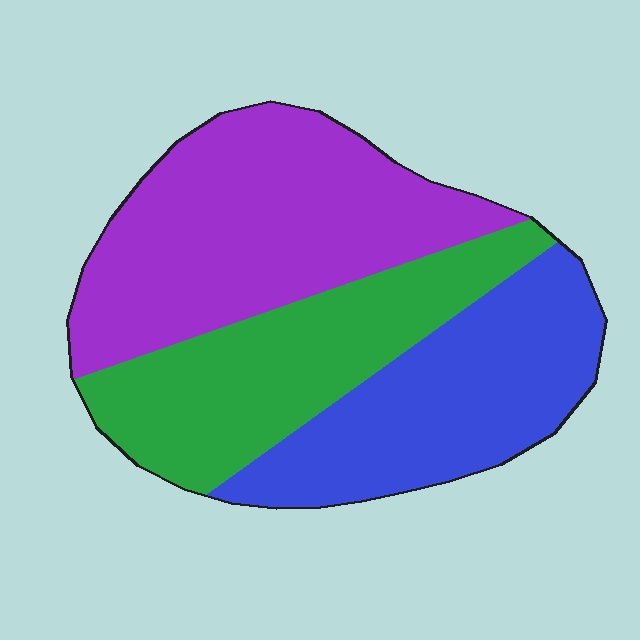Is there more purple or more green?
Purple.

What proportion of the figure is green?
Green covers roughly 30% of the figure.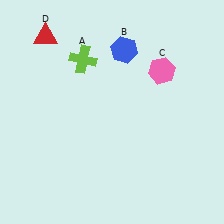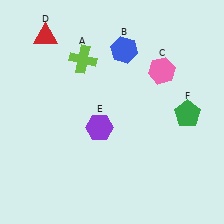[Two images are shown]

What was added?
A purple hexagon (E), a green pentagon (F) were added in Image 2.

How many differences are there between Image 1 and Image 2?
There are 2 differences between the two images.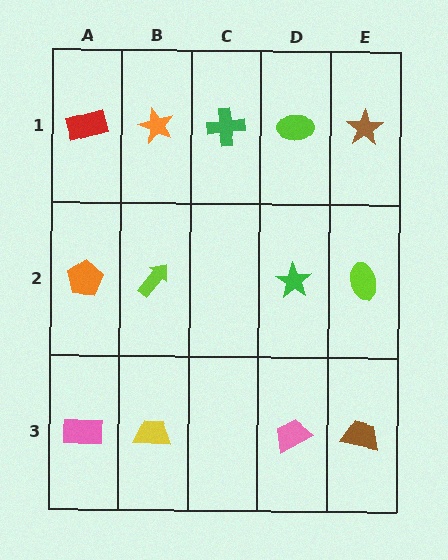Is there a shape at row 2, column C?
No, that cell is empty.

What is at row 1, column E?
A brown star.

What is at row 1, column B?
An orange star.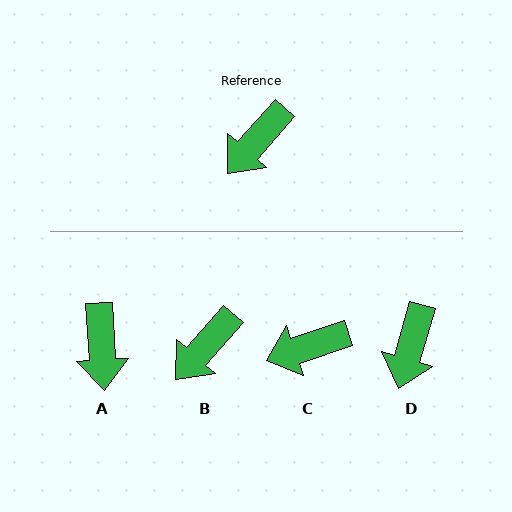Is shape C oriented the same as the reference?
No, it is off by about 30 degrees.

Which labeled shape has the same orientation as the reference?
B.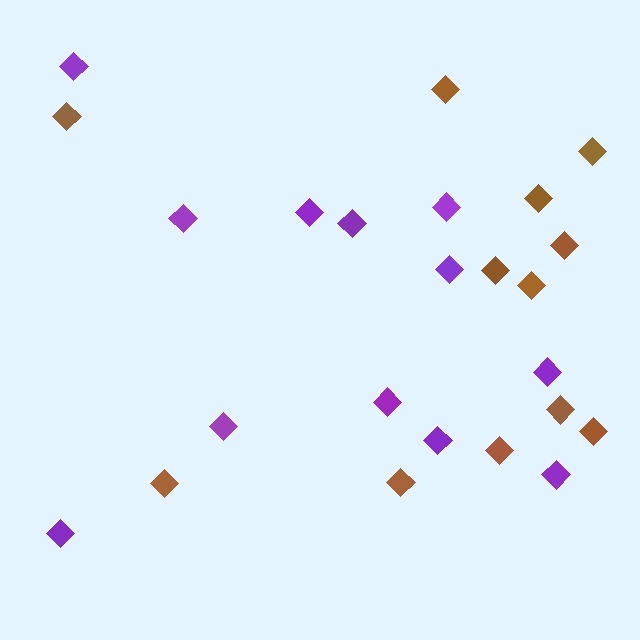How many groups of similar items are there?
There are 2 groups: one group of brown diamonds (12) and one group of purple diamonds (12).